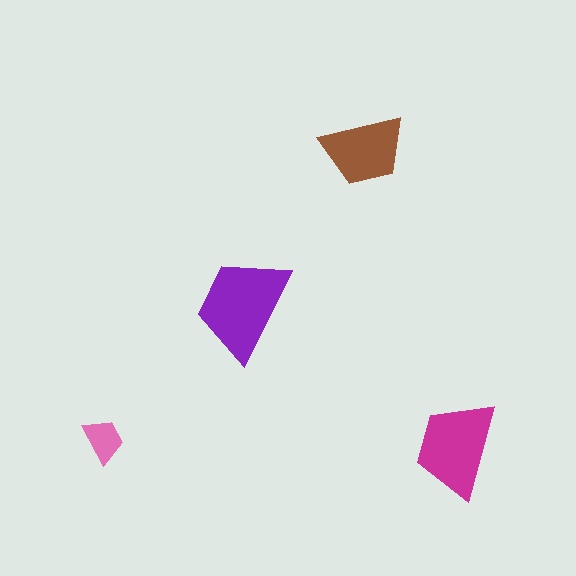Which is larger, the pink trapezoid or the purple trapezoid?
The purple one.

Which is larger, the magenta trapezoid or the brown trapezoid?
The magenta one.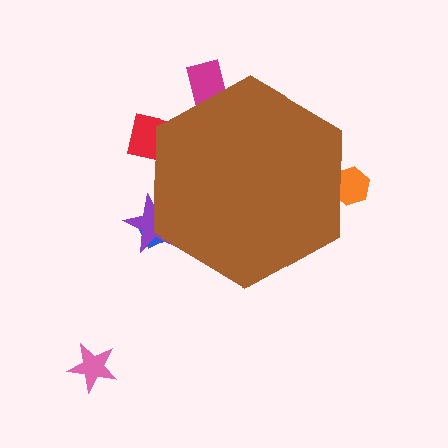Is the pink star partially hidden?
No, the pink star is fully visible.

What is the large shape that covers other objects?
A brown hexagon.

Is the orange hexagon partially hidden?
Yes, the orange hexagon is partially hidden behind the brown hexagon.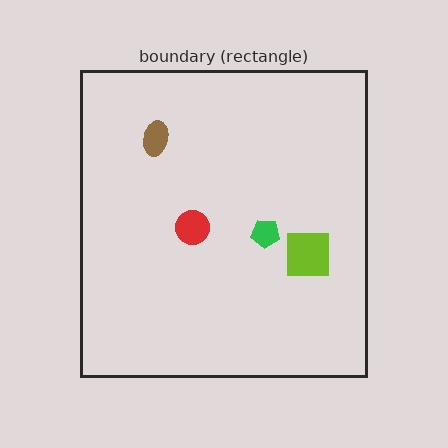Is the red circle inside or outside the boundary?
Inside.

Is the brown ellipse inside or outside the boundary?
Inside.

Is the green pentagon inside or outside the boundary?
Inside.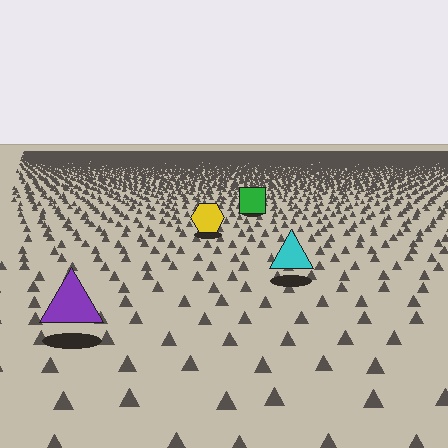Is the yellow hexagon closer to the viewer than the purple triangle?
No. The purple triangle is closer — you can tell from the texture gradient: the ground texture is coarser near it.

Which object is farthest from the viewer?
The green square is farthest from the viewer. It appears smaller and the ground texture around it is denser.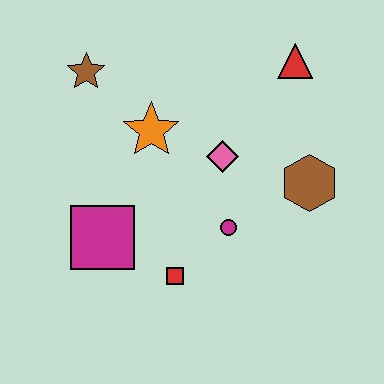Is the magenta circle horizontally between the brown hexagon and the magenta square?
Yes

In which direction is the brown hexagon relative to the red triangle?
The brown hexagon is below the red triangle.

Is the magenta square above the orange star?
No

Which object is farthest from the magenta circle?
The brown star is farthest from the magenta circle.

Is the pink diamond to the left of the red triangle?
Yes